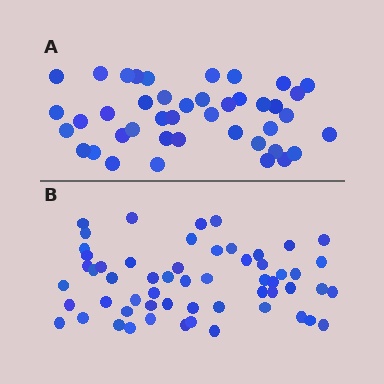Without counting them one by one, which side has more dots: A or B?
Region B (the bottom region) has more dots.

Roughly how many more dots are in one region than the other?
Region B has approximately 15 more dots than region A.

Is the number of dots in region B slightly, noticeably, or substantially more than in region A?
Region B has noticeably more, but not dramatically so. The ratio is roughly 1.4 to 1.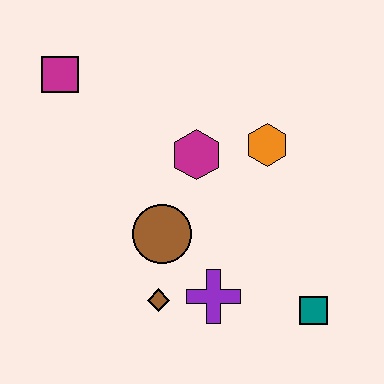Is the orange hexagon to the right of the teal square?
No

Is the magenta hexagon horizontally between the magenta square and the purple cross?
Yes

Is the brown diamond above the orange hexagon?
No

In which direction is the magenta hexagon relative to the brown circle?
The magenta hexagon is above the brown circle.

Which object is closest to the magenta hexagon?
The orange hexagon is closest to the magenta hexagon.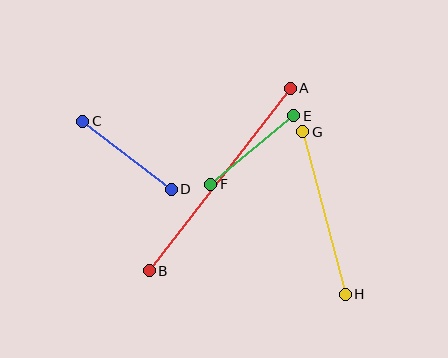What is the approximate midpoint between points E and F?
The midpoint is at approximately (252, 150) pixels.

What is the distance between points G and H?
The distance is approximately 168 pixels.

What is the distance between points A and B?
The distance is approximately 231 pixels.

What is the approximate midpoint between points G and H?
The midpoint is at approximately (324, 213) pixels.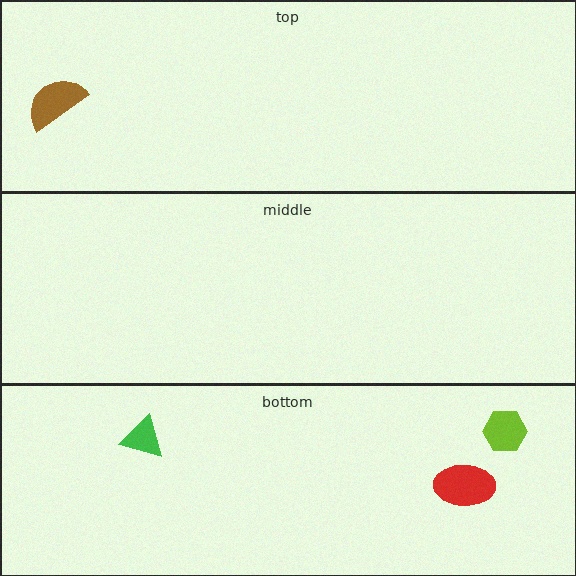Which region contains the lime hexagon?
The bottom region.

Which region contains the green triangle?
The bottom region.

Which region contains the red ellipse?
The bottom region.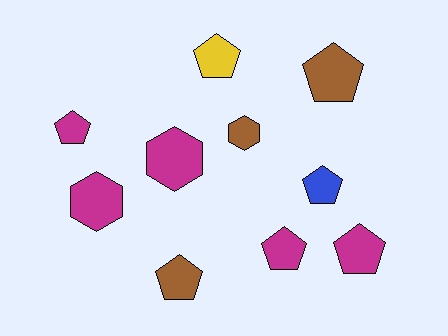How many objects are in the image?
There are 10 objects.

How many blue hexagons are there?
There are no blue hexagons.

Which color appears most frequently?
Magenta, with 5 objects.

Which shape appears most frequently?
Pentagon, with 7 objects.